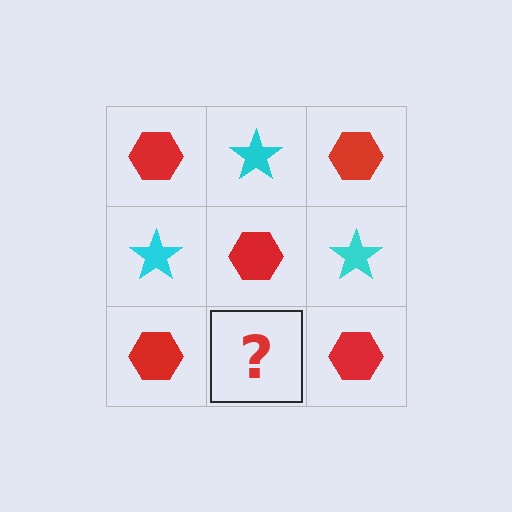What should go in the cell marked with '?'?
The missing cell should contain a cyan star.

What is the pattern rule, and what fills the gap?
The rule is that it alternates red hexagon and cyan star in a checkerboard pattern. The gap should be filled with a cyan star.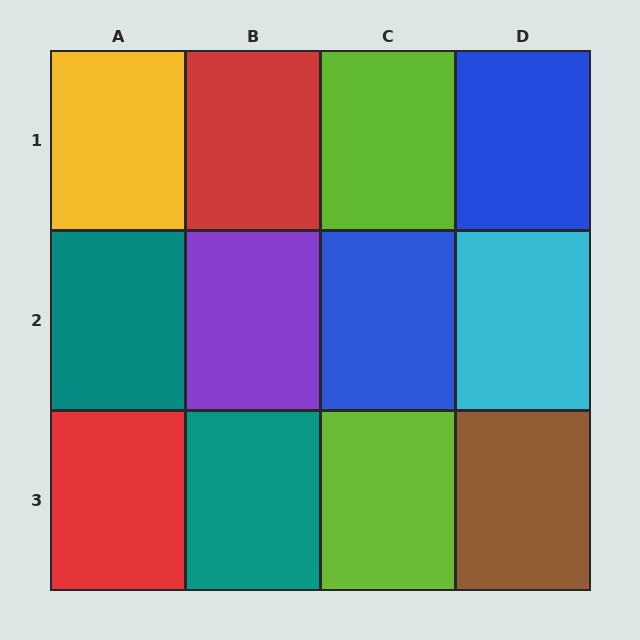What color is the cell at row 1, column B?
Red.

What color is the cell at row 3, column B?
Teal.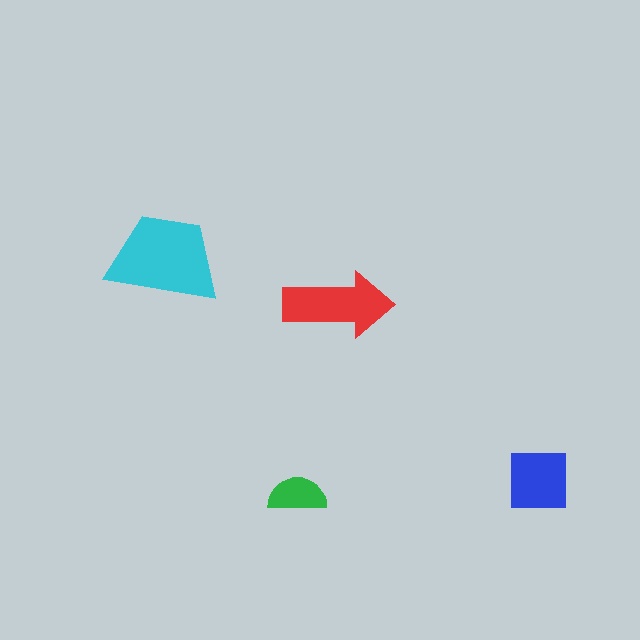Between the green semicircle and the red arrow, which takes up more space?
The red arrow.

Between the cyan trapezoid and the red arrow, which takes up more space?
The cyan trapezoid.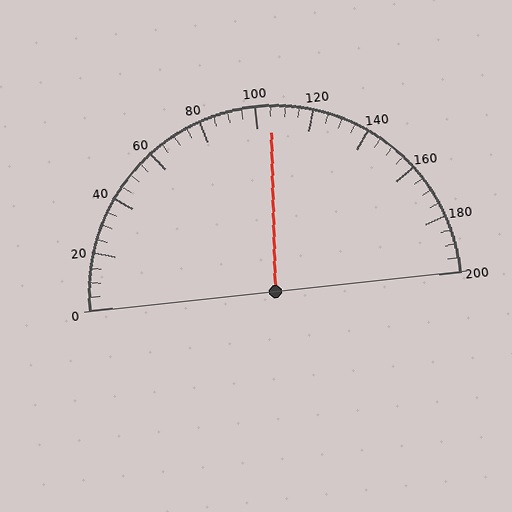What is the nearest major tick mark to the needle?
The nearest major tick mark is 100.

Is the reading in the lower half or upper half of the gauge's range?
The reading is in the upper half of the range (0 to 200).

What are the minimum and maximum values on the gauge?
The gauge ranges from 0 to 200.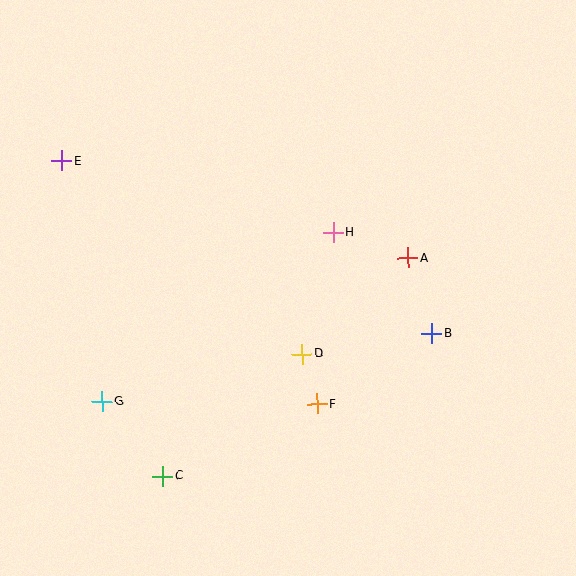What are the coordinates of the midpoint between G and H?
The midpoint between G and H is at (218, 317).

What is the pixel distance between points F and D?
The distance between F and D is 52 pixels.